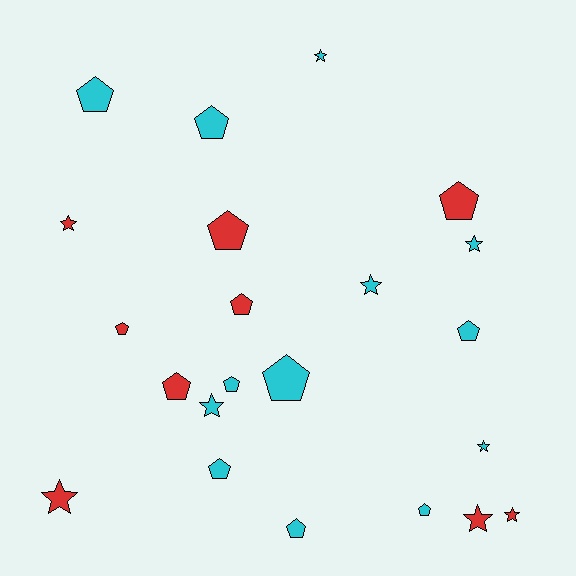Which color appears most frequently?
Cyan, with 13 objects.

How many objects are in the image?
There are 22 objects.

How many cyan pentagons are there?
There are 8 cyan pentagons.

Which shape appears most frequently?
Pentagon, with 13 objects.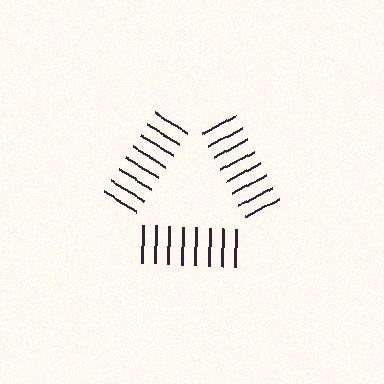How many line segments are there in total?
24 — 8 along each of the 3 edges.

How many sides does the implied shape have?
3 sides — the line-ends trace a triangle.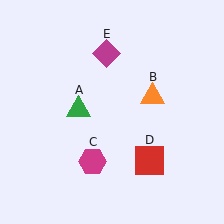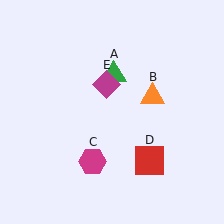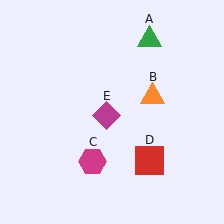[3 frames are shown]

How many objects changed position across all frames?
2 objects changed position: green triangle (object A), magenta diamond (object E).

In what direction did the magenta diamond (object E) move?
The magenta diamond (object E) moved down.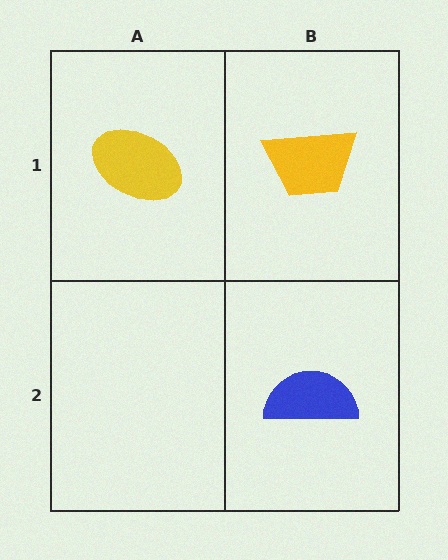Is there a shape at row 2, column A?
No, that cell is empty.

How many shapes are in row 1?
2 shapes.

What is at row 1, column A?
A yellow ellipse.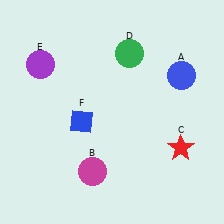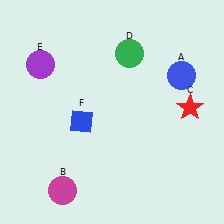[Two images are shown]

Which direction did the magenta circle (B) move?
The magenta circle (B) moved left.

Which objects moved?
The objects that moved are: the magenta circle (B), the red star (C).